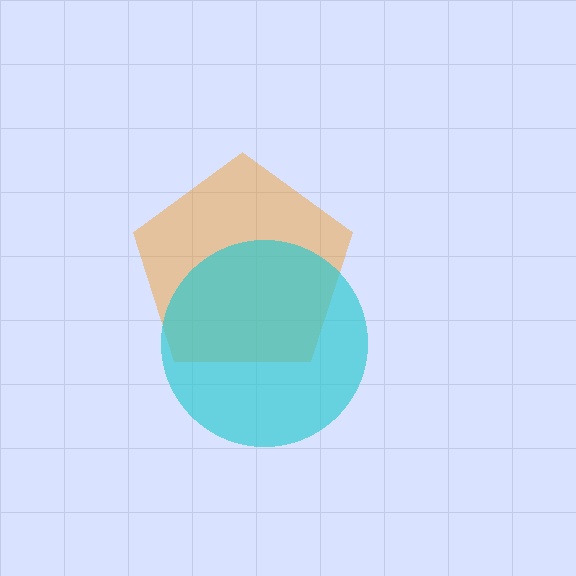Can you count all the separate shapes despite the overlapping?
Yes, there are 2 separate shapes.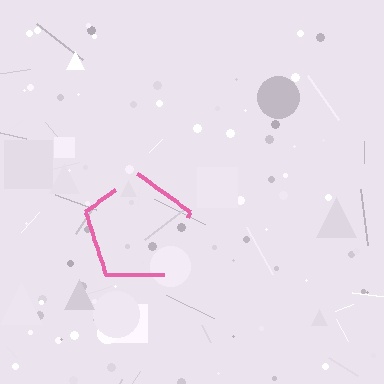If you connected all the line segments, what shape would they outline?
They would outline a pentagon.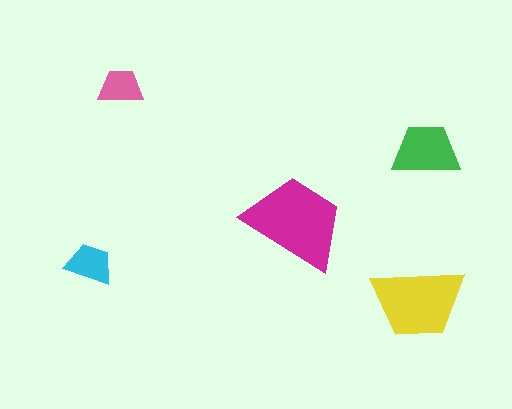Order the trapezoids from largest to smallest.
the magenta one, the yellow one, the green one, the cyan one, the pink one.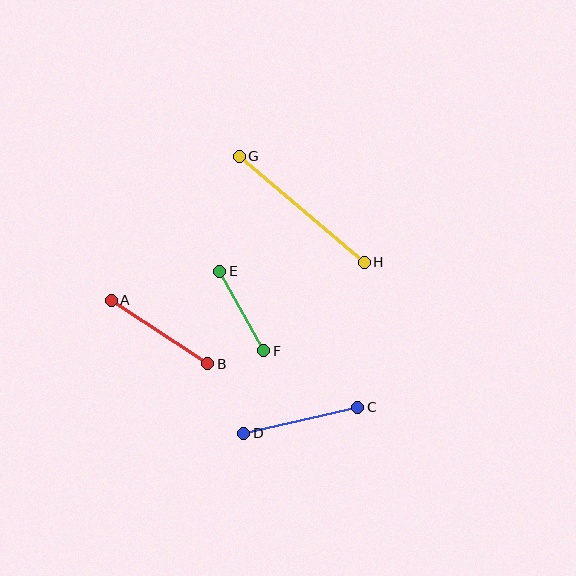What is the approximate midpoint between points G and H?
The midpoint is at approximately (302, 209) pixels.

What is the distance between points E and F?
The distance is approximately 91 pixels.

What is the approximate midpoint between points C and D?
The midpoint is at approximately (301, 420) pixels.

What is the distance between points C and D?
The distance is approximately 117 pixels.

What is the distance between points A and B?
The distance is approximately 116 pixels.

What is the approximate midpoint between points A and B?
The midpoint is at approximately (159, 332) pixels.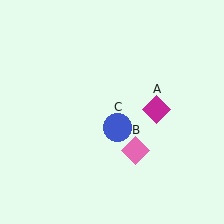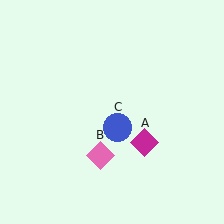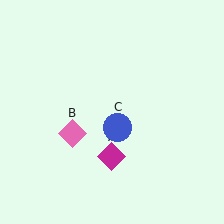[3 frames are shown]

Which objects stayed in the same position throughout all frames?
Blue circle (object C) remained stationary.